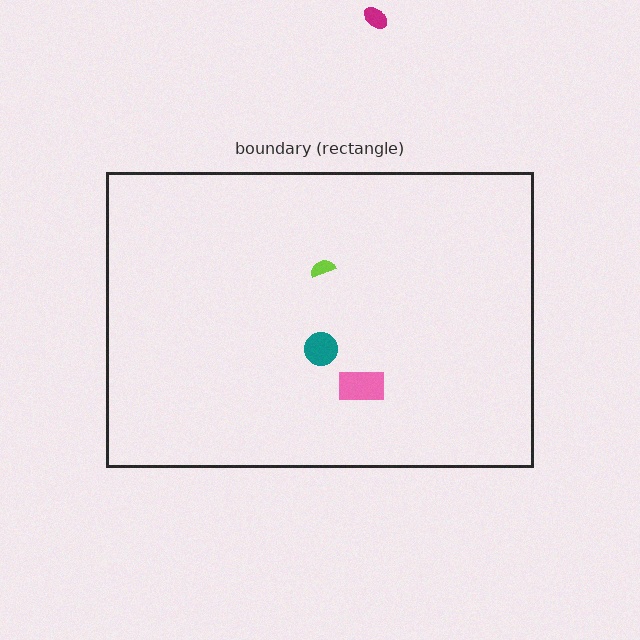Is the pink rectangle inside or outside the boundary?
Inside.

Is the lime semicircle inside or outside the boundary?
Inside.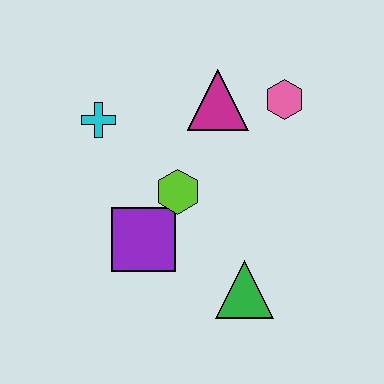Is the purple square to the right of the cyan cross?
Yes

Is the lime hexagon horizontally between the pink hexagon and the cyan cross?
Yes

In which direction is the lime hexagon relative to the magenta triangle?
The lime hexagon is below the magenta triangle.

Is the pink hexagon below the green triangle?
No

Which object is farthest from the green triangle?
The cyan cross is farthest from the green triangle.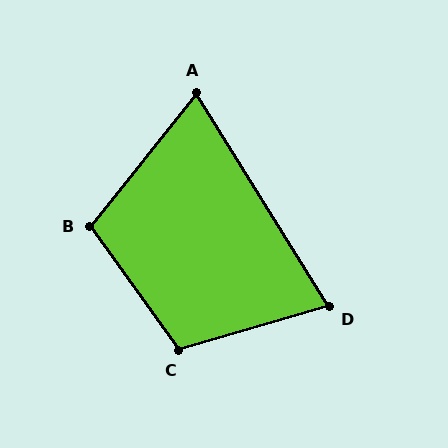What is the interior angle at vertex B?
Approximately 106 degrees (obtuse).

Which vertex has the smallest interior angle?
A, at approximately 70 degrees.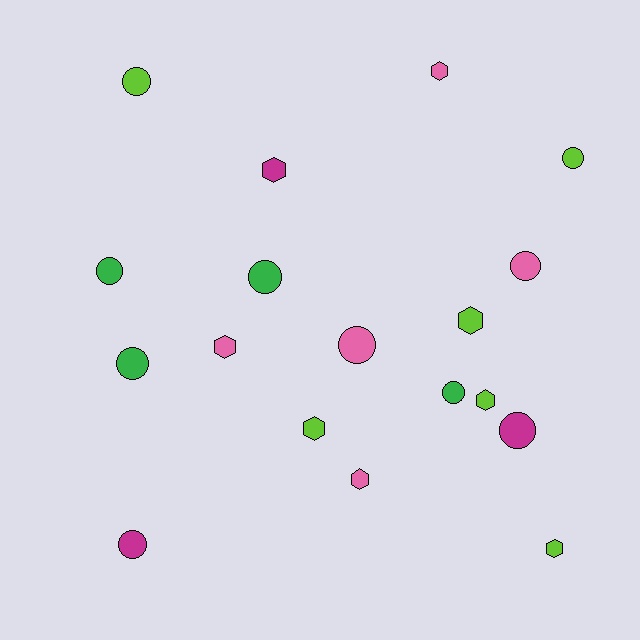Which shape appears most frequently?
Circle, with 10 objects.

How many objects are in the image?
There are 18 objects.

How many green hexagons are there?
There are no green hexagons.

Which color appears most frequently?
Lime, with 6 objects.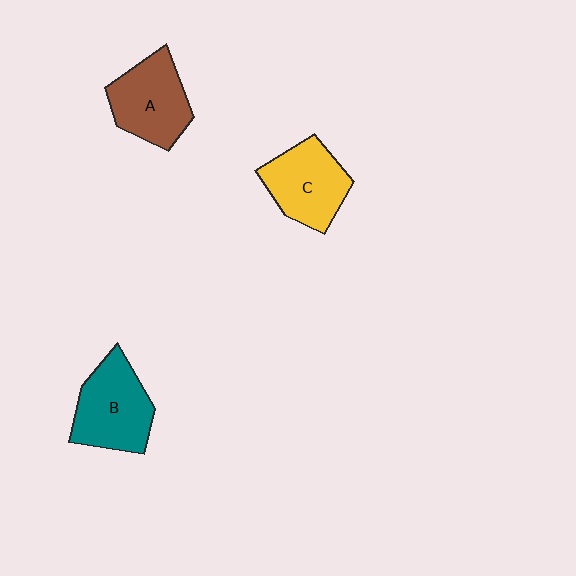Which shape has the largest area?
Shape B (teal).